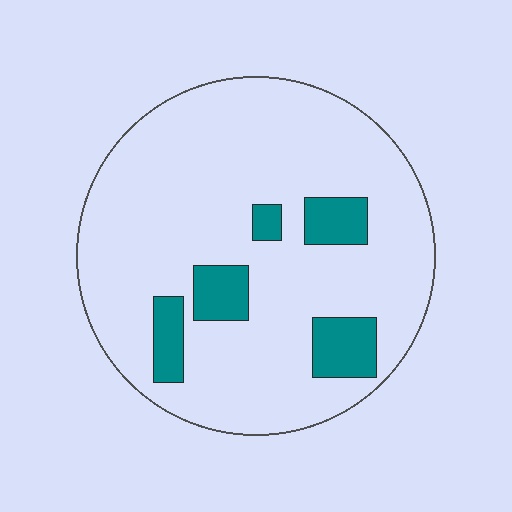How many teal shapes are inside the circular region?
5.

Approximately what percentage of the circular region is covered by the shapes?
Approximately 15%.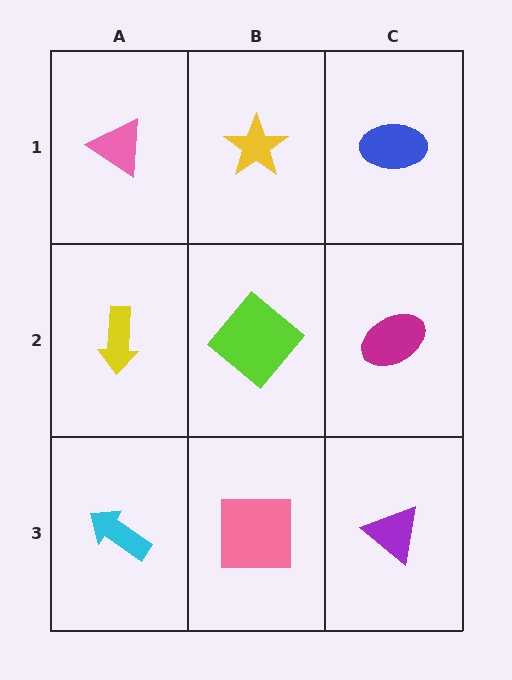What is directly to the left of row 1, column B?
A pink triangle.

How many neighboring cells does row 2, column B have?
4.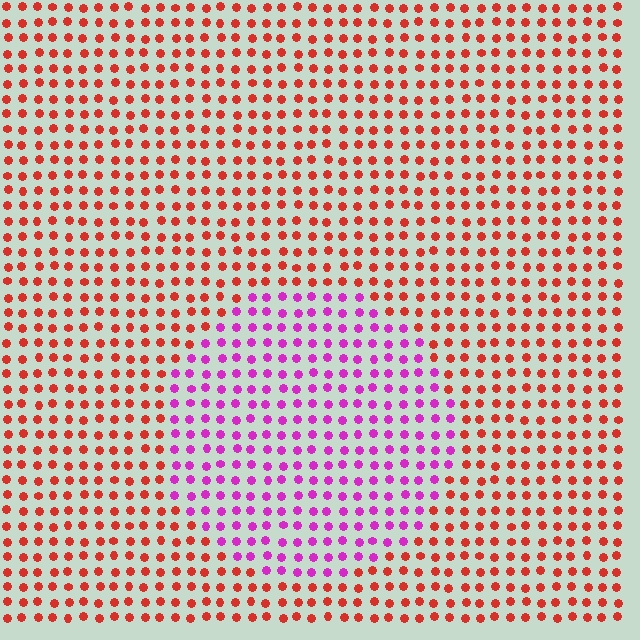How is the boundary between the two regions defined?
The boundary is defined purely by a slight shift in hue (about 57 degrees). Spacing, size, and orientation are identical on both sides.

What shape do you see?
I see a circle.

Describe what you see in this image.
The image is filled with small red elements in a uniform arrangement. A circle-shaped region is visible where the elements are tinted to a slightly different hue, forming a subtle color boundary.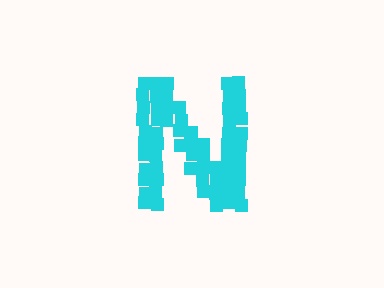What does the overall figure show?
The overall figure shows the letter N.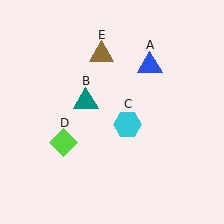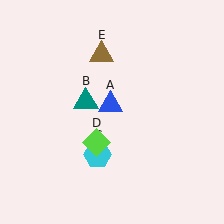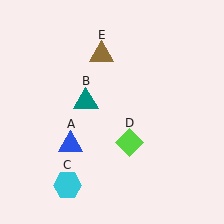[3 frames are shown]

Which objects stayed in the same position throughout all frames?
Teal triangle (object B) and brown triangle (object E) remained stationary.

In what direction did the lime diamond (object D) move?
The lime diamond (object D) moved right.